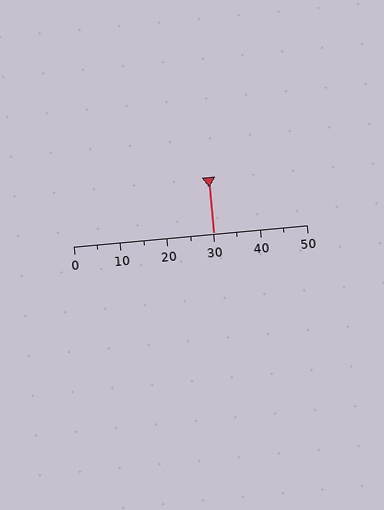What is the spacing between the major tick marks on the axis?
The major ticks are spaced 10 apart.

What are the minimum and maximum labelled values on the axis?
The axis runs from 0 to 50.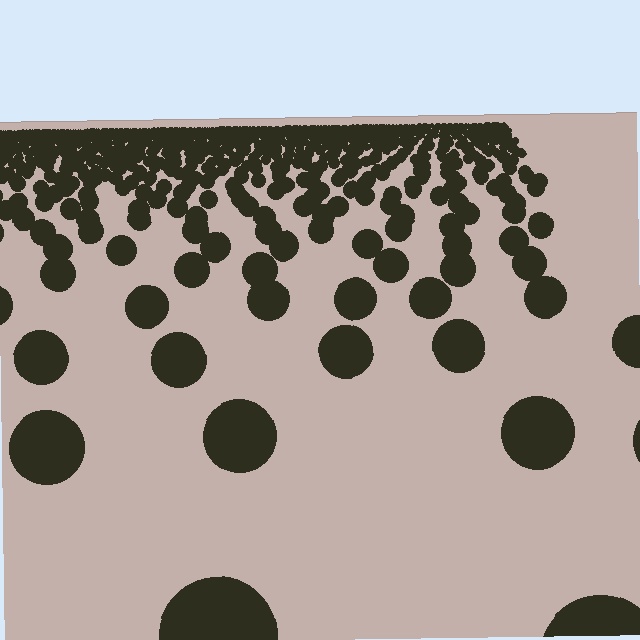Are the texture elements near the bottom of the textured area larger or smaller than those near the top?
Larger. Near the bottom, elements are closer to the viewer and appear at a bigger on-screen size.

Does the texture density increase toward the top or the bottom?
Density increases toward the top.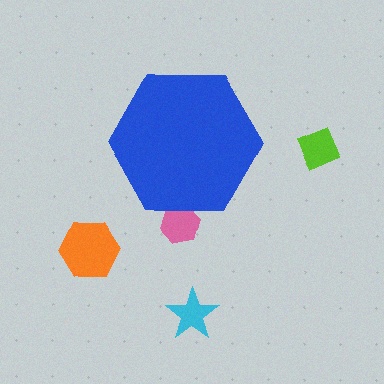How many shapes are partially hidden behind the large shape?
1 shape is partially hidden.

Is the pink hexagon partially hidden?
Yes, the pink hexagon is partially hidden behind the blue hexagon.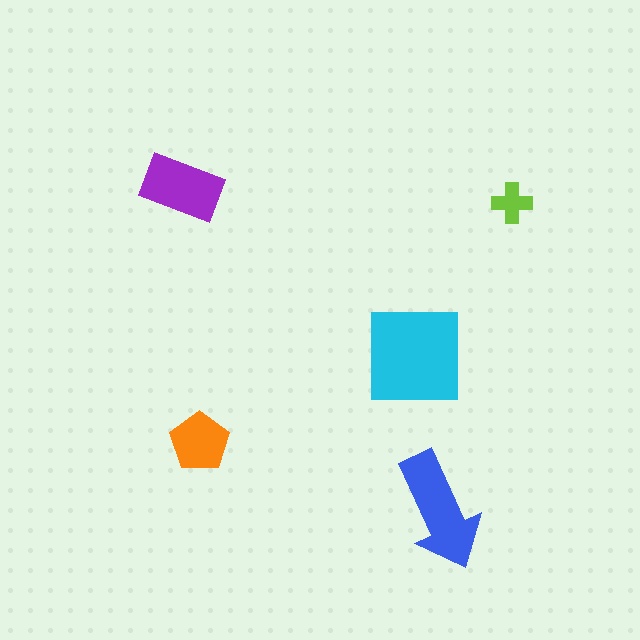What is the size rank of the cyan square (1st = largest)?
1st.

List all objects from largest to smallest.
The cyan square, the blue arrow, the purple rectangle, the orange pentagon, the lime cross.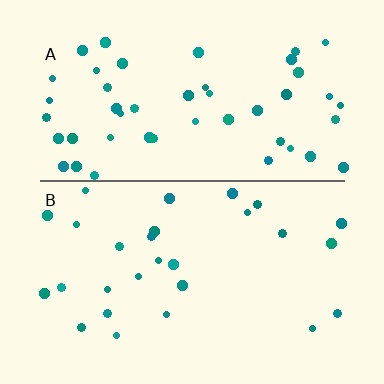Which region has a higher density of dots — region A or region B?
A (the top).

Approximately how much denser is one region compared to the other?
Approximately 1.8× — region A over region B.